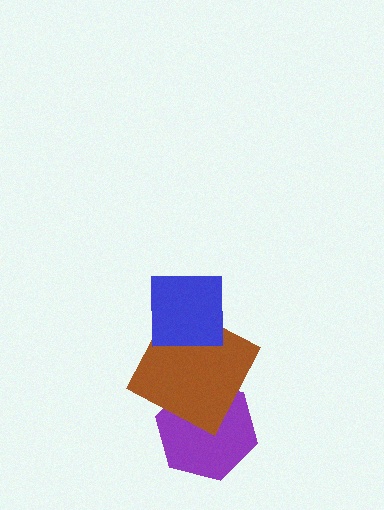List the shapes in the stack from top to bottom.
From top to bottom: the blue square, the brown square, the purple hexagon.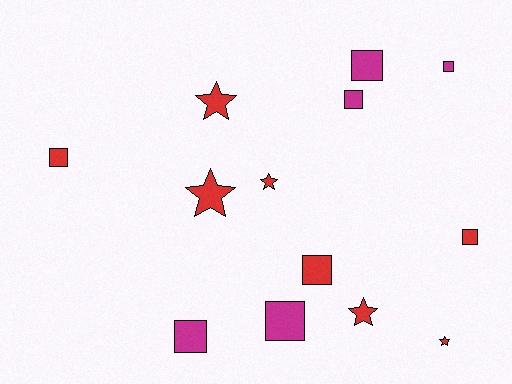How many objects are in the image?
There are 13 objects.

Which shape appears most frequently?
Square, with 8 objects.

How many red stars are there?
There are 5 red stars.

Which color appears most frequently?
Red, with 8 objects.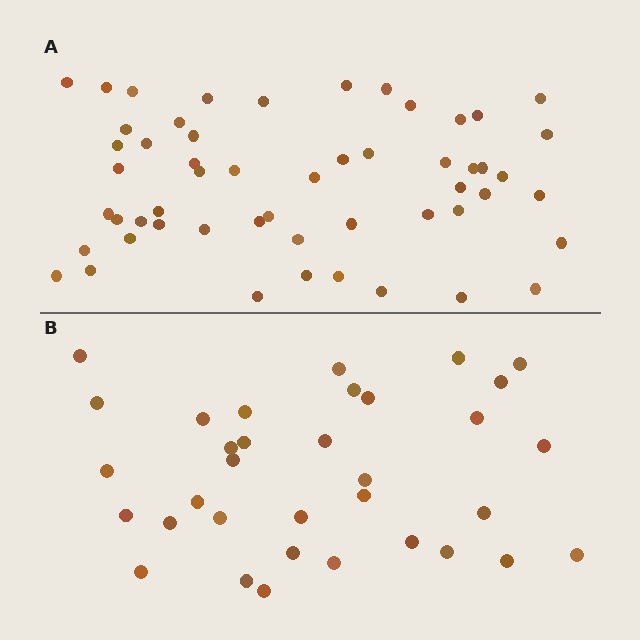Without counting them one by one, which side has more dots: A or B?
Region A (the top region) has more dots.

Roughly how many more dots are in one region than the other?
Region A has approximately 20 more dots than region B.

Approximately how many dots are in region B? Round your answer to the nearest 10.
About 30 dots. (The exact count is 34, which rounds to 30.)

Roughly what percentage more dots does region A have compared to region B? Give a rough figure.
About 60% more.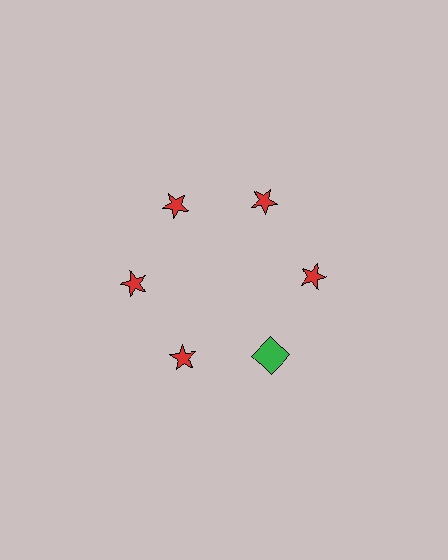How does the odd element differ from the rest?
It differs in both color (green instead of red) and shape (square instead of star).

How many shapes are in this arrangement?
There are 6 shapes arranged in a ring pattern.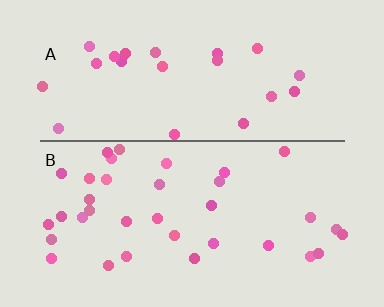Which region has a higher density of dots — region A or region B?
B (the bottom).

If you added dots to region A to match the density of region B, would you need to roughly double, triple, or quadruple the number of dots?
Approximately double.